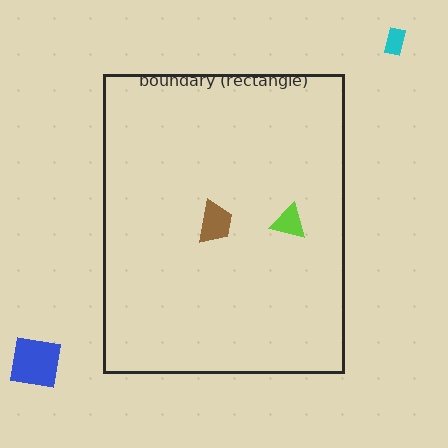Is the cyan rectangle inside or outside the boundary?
Outside.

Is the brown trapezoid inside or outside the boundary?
Inside.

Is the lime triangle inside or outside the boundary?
Inside.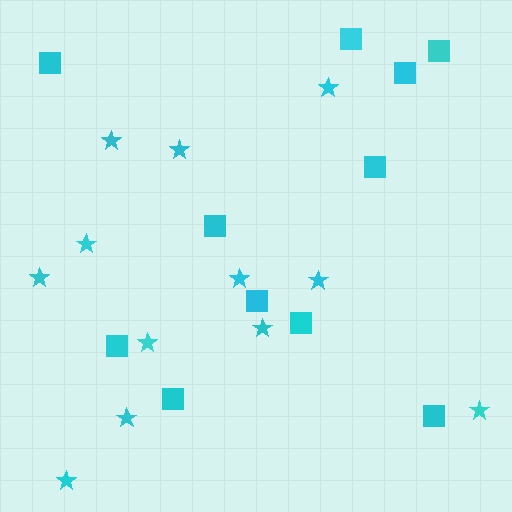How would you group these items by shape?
There are 2 groups: one group of stars (12) and one group of squares (11).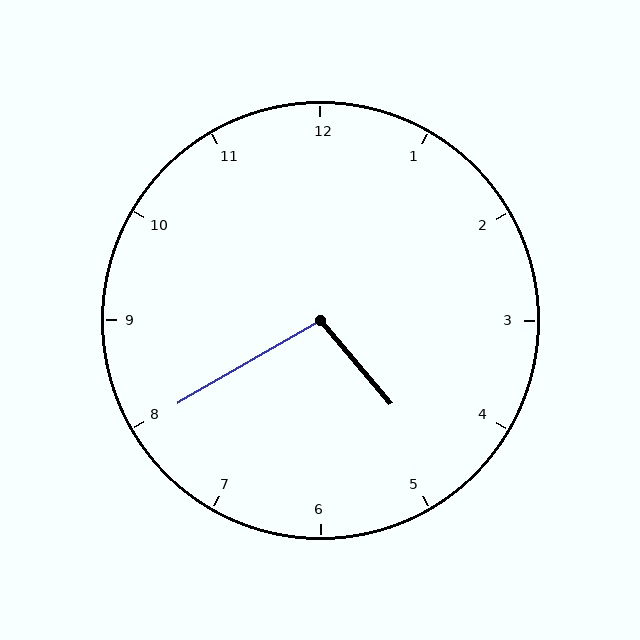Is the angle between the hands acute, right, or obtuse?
It is obtuse.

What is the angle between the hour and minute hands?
Approximately 100 degrees.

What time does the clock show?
4:40.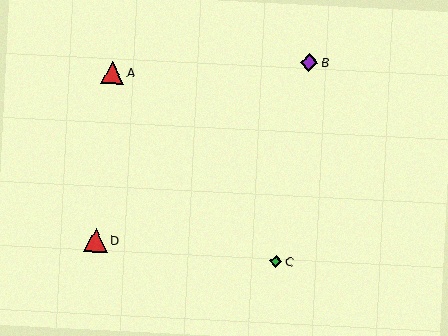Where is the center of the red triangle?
The center of the red triangle is at (113, 73).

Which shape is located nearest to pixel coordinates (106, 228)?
The red triangle (labeled D) at (96, 240) is nearest to that location.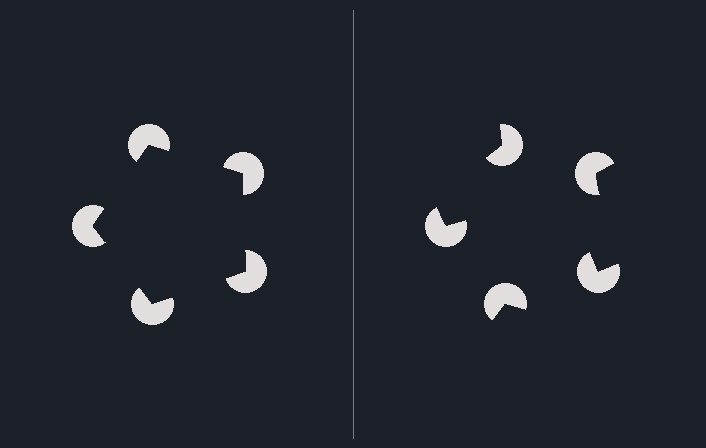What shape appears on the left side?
An illusory pentagon.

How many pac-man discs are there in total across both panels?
10 — 5 on each side.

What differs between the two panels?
The pac-man discs are positioned identically on both sides; only the wedge orientations differ. On the left they align to a pentagon; on the right they are misaligned.